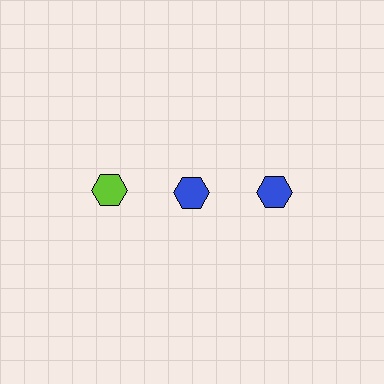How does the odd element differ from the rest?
It has a different color: lime instead of blue.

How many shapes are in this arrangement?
There are 3 shapes arranged in a grid pattern.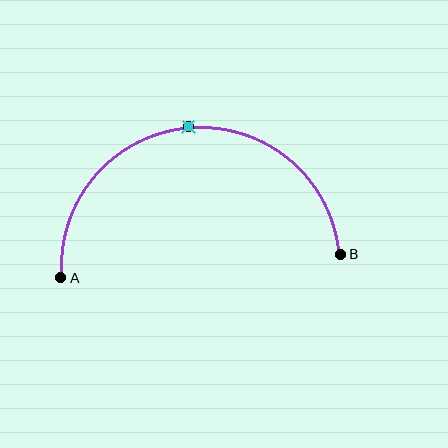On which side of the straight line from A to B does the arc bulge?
The arc bulges above the straight line connecting A and B.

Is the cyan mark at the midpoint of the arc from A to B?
Yes. The cyan mark lies on the arc at equal arc-length from both A and B — it is the arc midpoint.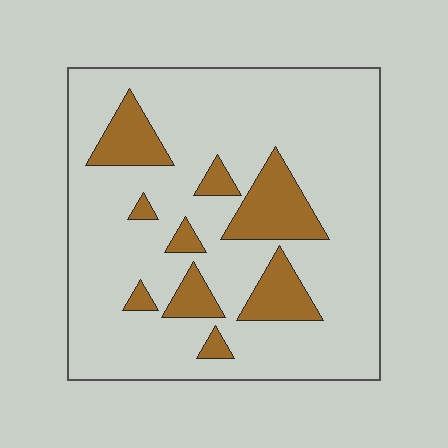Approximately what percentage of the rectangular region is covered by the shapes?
Approximately 20%.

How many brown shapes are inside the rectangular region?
9.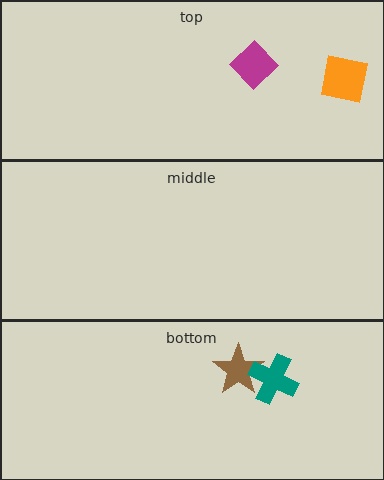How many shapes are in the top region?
2.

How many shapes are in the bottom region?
2.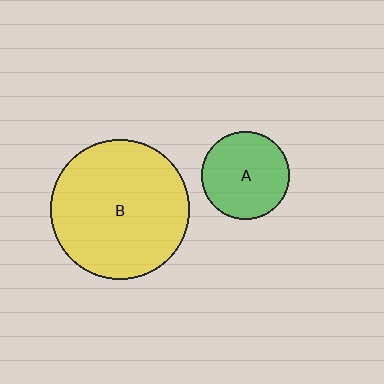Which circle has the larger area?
Circle B (yellow).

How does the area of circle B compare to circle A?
Approximately 2.5 times.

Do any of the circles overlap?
No, none of the circles overlap.